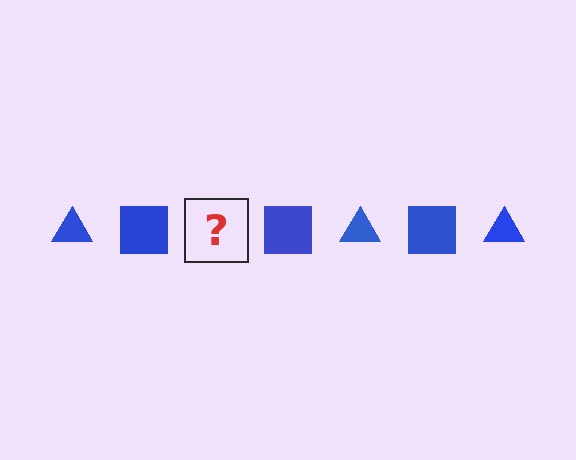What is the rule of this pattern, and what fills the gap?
The rule is that the pattern cycles through triangle, square shapes in blue. The gap should be filled with a blue triangle.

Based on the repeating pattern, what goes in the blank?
The blank should be a blue triangle.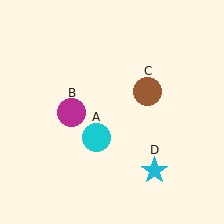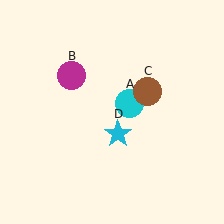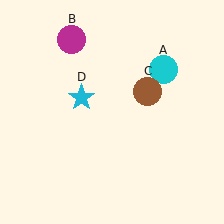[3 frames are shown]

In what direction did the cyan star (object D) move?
The cyan star (object D) moved up and to the left.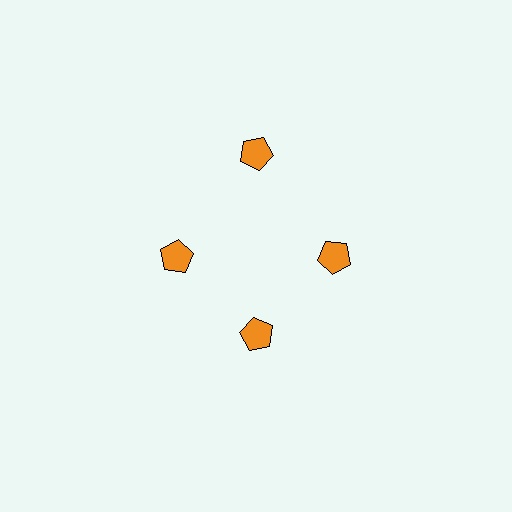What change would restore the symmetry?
The symmetry would be restored by moving it inward, back onto the ring so that all 4 pentagons sit at equal angles and equal distance from the center.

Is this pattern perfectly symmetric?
No. The 4 orange pentagons are arranged in a ring, but one element near the 12 o'clock position is pushed outward from the center, breaking the 4-fold rotational symmetry.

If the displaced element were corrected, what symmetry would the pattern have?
It would have 4-fold rotational symmetry — the pattern would map onto itself every 90 degrees.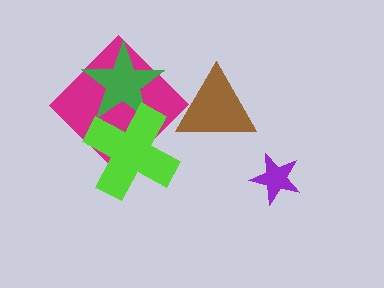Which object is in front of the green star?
The lime cross is in front of the green star.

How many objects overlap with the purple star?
0 objects overlap with the purple star.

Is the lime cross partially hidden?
No, no other shape covers it.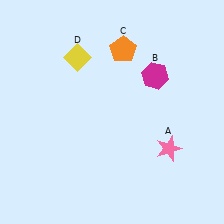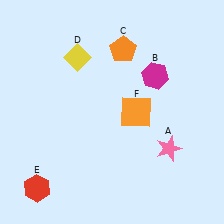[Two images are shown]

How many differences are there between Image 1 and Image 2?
There are 2 differences between the two images.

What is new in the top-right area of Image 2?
An orange square (F) was added in the top-right area of Image 2.